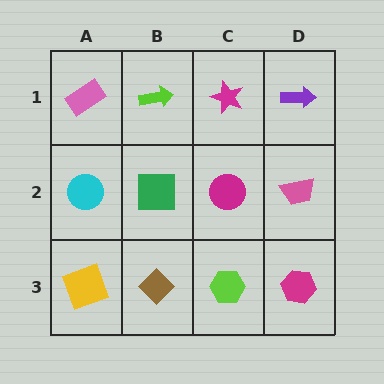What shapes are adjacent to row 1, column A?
A cyan circle (row 2, column A), a lime arrow (row 1, column B).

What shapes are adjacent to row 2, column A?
A pink rectangle (row 1, column A), a yellow square (row 3, column A), a green square (row 2, column B).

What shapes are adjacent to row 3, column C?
A magenta circle (row 2, column C), a brown diamond (row 3, column B), a magenta hexagon (row 3, column D).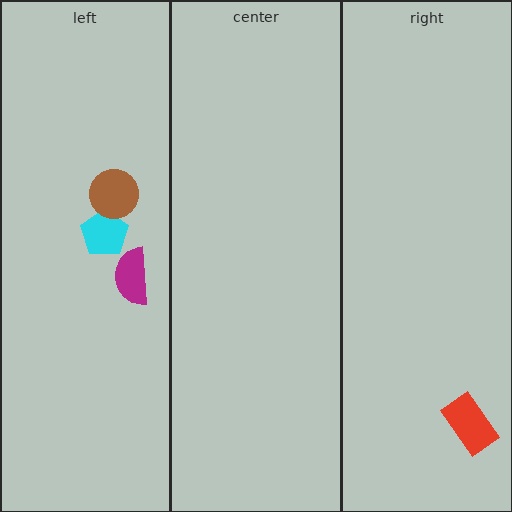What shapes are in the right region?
The red rectangle.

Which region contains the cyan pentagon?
The left region.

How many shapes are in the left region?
3.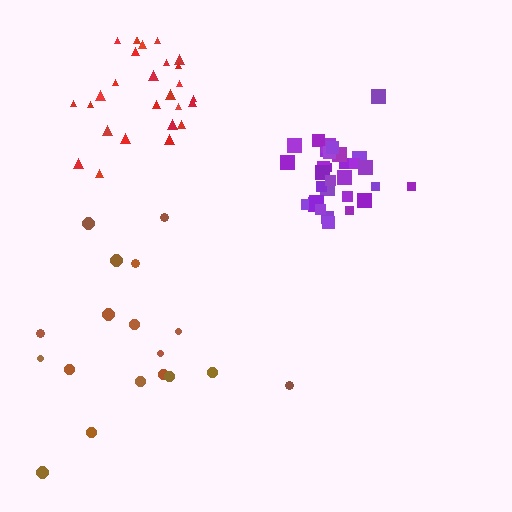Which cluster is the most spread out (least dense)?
Brown.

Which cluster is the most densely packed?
Purple.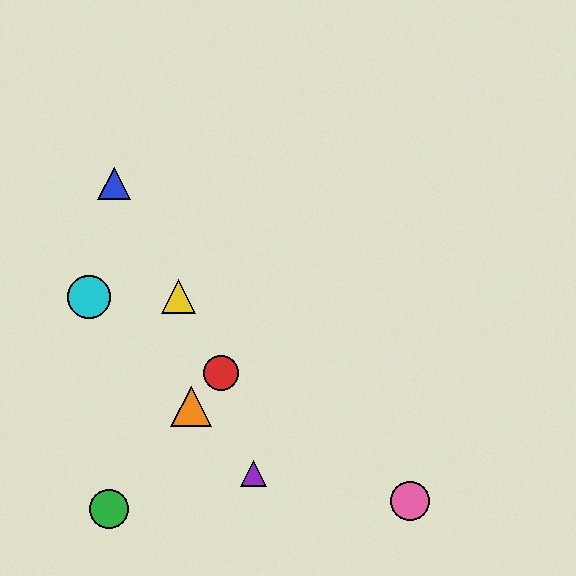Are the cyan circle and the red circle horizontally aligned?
No, the cyan circle is at y≈297 and the red circle is at y≈373.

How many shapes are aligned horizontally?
2 shapes (the yellow triangle, the cyan circle) are aligned horizontally.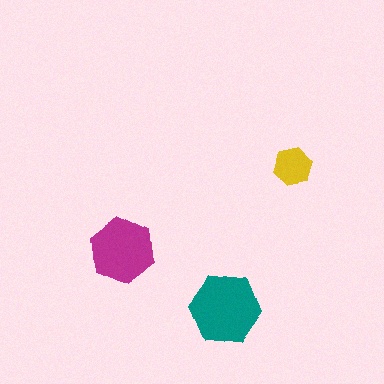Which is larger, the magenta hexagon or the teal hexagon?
The teal one.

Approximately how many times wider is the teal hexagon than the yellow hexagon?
About 2 times wider.